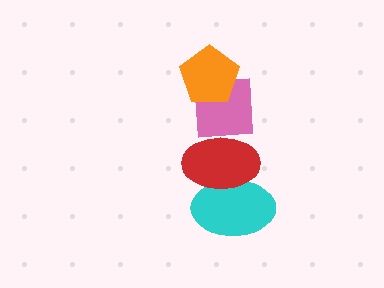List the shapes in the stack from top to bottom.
From top to bottom: the orange pentagon, the pink square, the red ellipse, the cyan ellipse.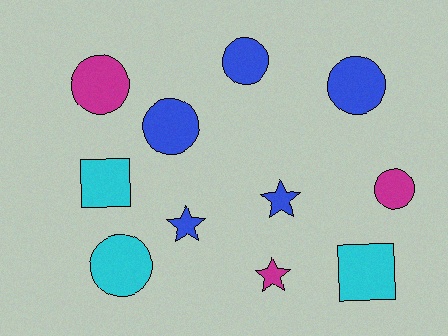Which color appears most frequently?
Blue, with 5 objects.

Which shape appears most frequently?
Circle, with 6 objects.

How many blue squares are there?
There are no blue squares.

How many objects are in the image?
There are 11 objects.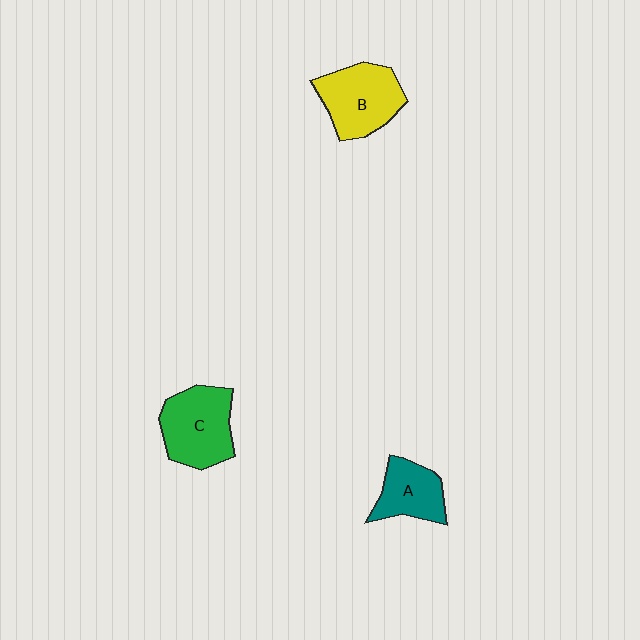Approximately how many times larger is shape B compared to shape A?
Approximately 1.4 times.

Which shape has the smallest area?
Shape A (teal).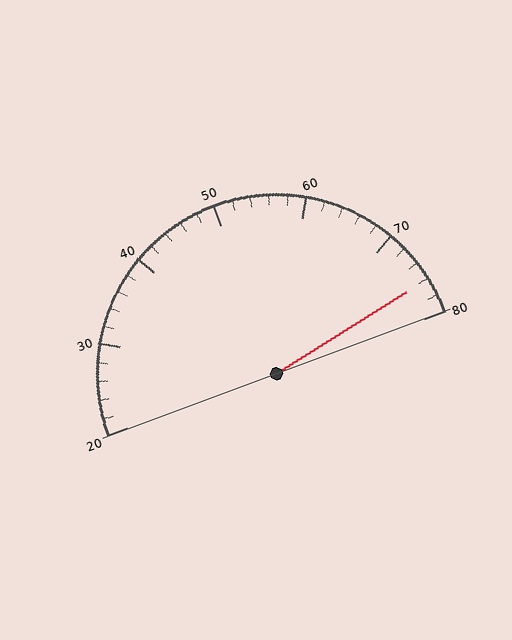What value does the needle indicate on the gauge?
The needle indicates approximately 76.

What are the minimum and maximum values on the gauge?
The gauge ranges from 20 to 80.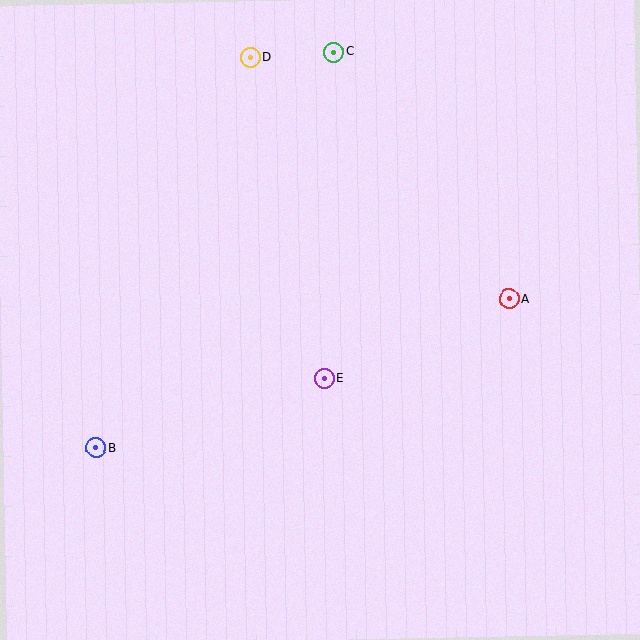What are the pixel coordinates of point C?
Point C is at (333, 52).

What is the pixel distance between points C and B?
The distance between C and B is 462 pixels.